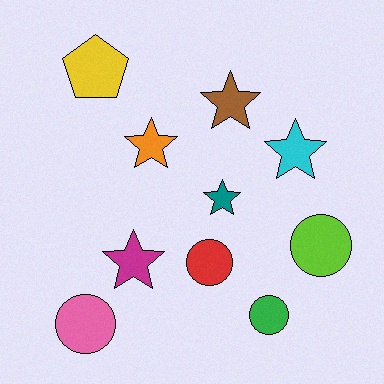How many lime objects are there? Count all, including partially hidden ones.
There is 1 lime object.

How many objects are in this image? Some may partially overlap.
There are 10 objects.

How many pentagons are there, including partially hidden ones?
There is 1 pentagon.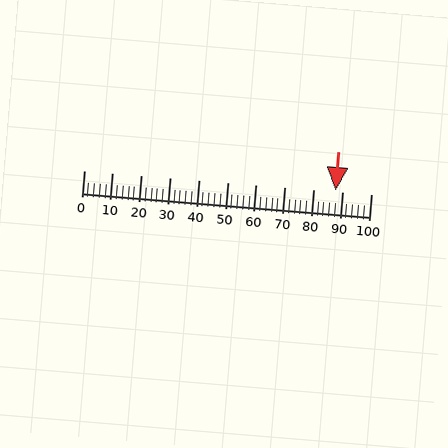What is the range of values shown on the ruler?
The ruler shows values from 0 to 100.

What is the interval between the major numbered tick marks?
The major tick marks are spaced 10 units apart.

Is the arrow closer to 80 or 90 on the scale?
The arrow is closer to 90.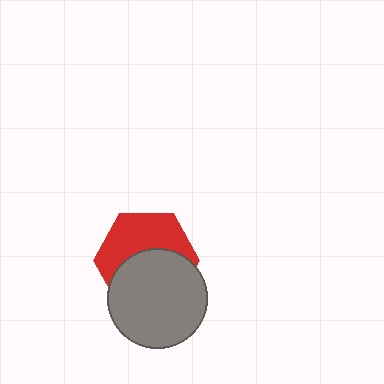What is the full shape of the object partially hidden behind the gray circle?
The partially hidden object is a red hexagon.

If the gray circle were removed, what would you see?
You would see the complete red hexagon.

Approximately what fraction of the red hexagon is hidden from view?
Roughly 52% of the red hexagon is hidden behind the gray circle.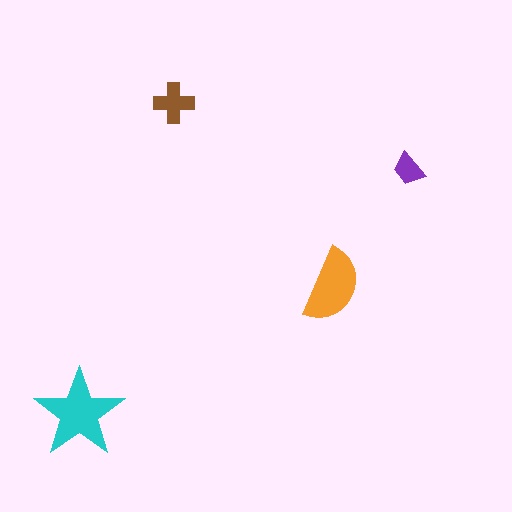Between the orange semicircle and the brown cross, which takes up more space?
The orange semicircle.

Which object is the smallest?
The purple trapezoid.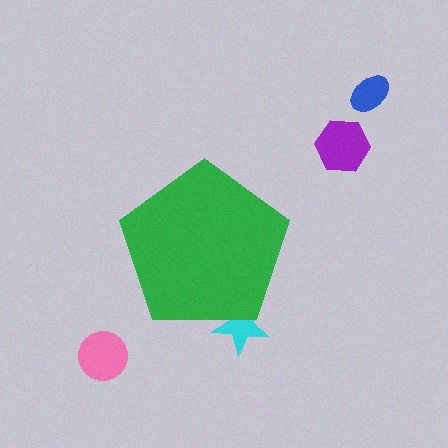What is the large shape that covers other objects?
A green pentagon.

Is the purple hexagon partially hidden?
No, the purple hexagon is fully visible.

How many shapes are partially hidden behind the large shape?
1 shape is partially hidden.